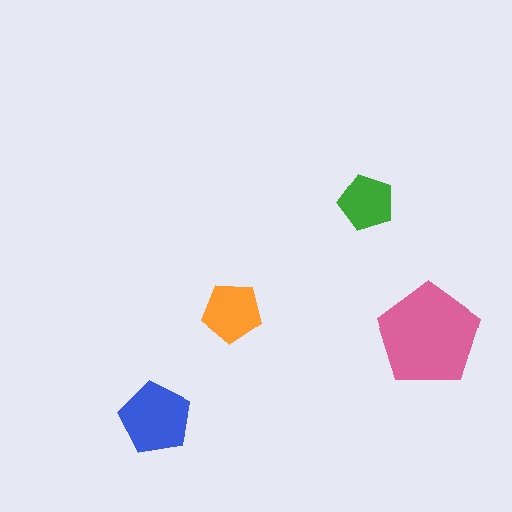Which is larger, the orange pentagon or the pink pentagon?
The pink one.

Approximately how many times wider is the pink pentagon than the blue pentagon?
About 1.5 times wider.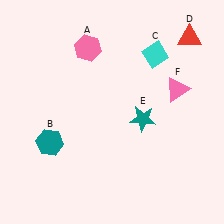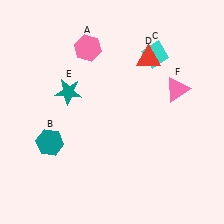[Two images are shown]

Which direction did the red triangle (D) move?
The red triangle (D) moved left.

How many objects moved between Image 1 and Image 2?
2 objects moved between the two images.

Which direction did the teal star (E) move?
The teal star (E) moved left.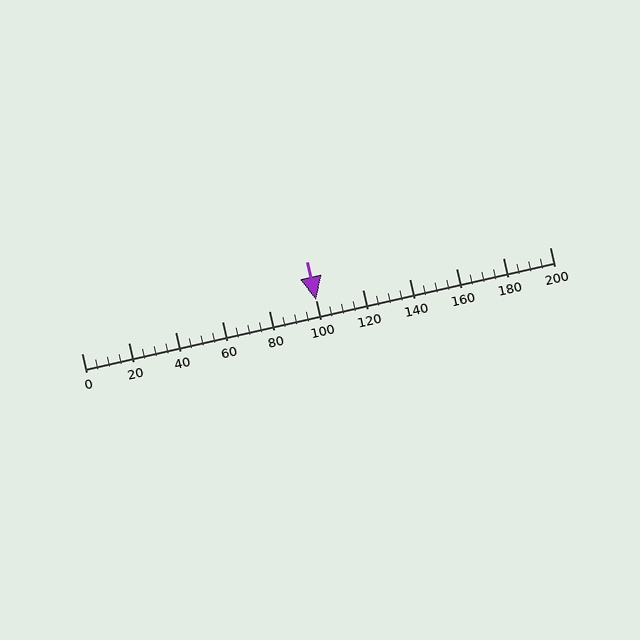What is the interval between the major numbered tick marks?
The major tick marks are spaced 20 units apart.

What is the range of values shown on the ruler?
The ruler shows values from 0 to 200.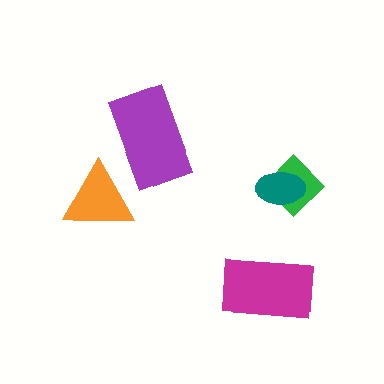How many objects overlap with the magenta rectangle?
0 objects overlap with the magenta rectangle.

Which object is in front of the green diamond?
The teal ellipse is in front of the green diamond.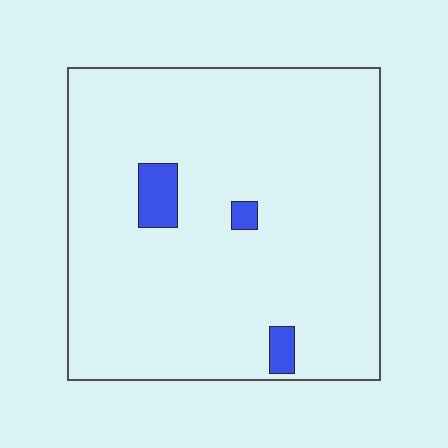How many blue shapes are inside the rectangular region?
3.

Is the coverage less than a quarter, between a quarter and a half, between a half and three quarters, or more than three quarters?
Less than a quarter.